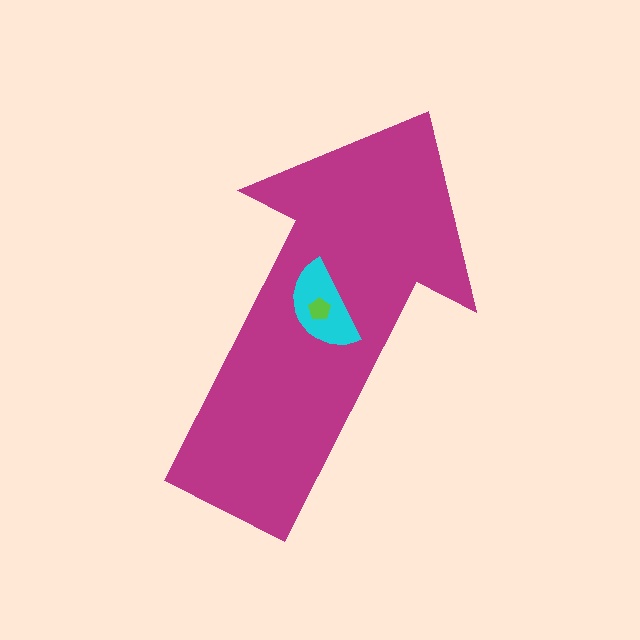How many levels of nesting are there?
3.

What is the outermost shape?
The magenta arrow.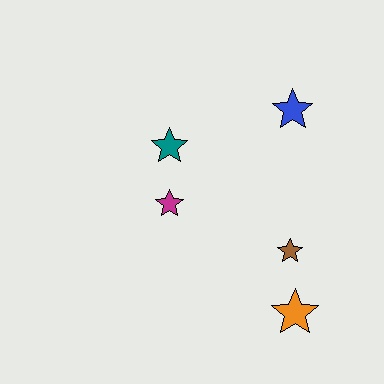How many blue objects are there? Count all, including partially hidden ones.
There is 1 blue object.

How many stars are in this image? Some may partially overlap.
There are 5 stars.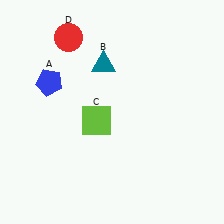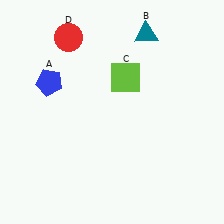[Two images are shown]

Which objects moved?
The objects that moved are: the teal triangle (B), the lime square (C).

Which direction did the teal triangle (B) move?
The teal triangle (B) moved right.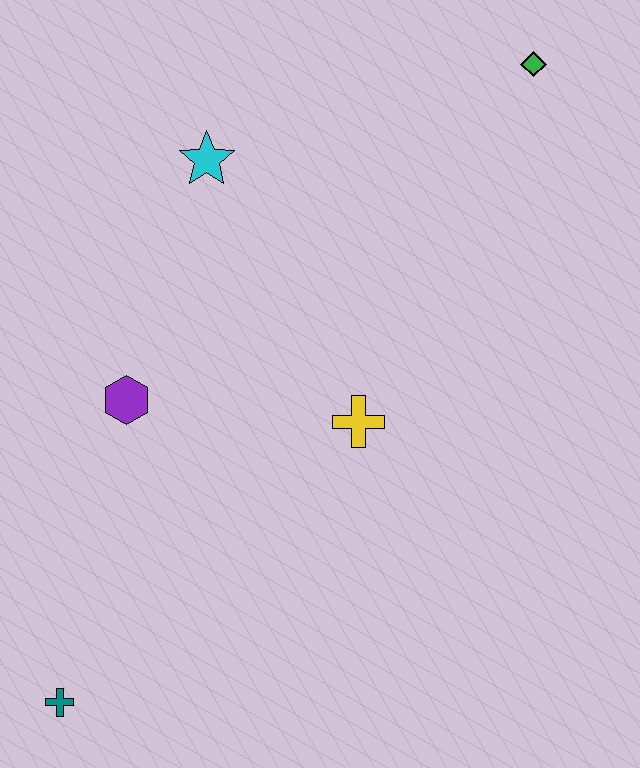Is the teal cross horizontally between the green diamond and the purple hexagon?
No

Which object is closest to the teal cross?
The purple hexagon is closest to the teal cross.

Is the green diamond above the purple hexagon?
Yes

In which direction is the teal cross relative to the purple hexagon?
The teal cross is below the purple hexagon.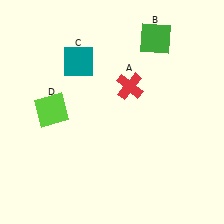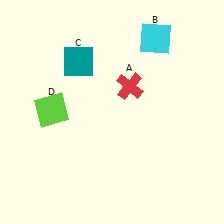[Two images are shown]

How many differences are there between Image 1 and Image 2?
There is 1 difference between the two images.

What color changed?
The square (B) changed from green in Image 1 to cyan in Image 2.